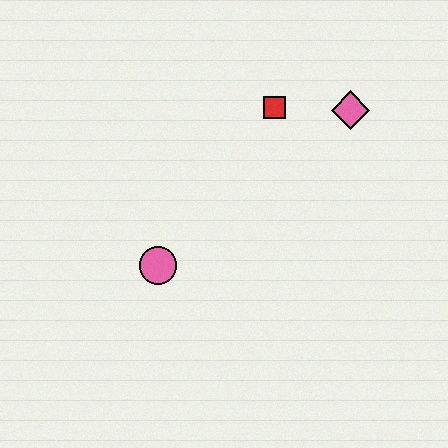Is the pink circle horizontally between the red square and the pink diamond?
No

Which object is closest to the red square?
The pink diamond is closest to the red square.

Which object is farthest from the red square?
The pink circle is farthest from the red square.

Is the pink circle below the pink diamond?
Yes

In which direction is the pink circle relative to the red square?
The pink circle is below the red square.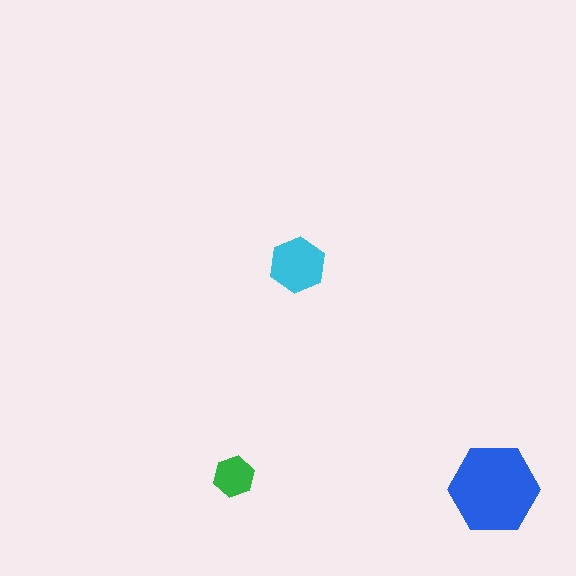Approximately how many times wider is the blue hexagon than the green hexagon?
About 2 times wider.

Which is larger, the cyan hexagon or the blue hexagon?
The blue one.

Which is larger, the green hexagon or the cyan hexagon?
The cyan one.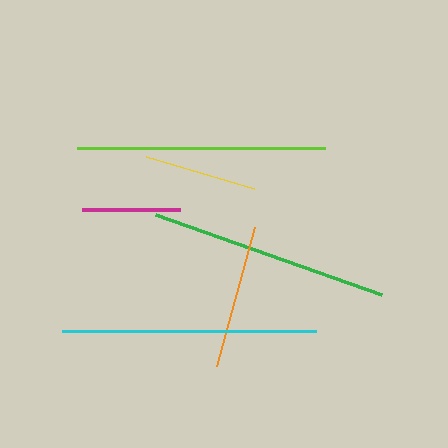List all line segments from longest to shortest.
From longest to shortest: cyan, lime, green, orange, yellow, magenta.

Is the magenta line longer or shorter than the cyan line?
The cyan line is longer than the magenta line.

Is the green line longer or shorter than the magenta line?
The green line is longer than the magenta line.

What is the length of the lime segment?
The lime segment is approximately 249 pixels long.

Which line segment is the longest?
The cyan line is the longest at approximately 254 pixels.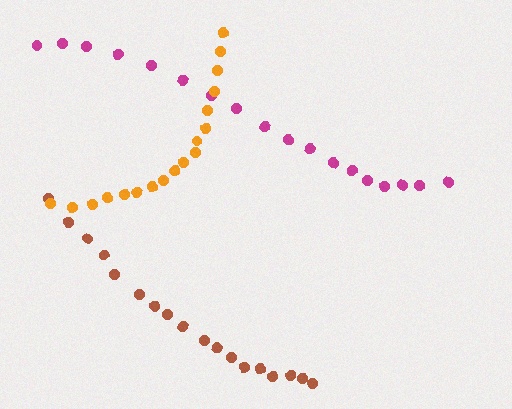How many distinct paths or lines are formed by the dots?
There are 3 distinct paths.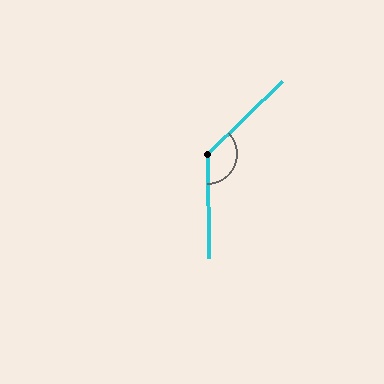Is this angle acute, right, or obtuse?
It is obtuse.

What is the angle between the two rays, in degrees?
Approximately 133 degrees.